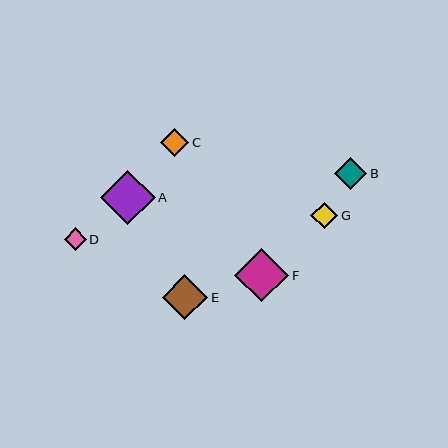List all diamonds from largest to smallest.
From largest to smallest: A, F, E, B, C, G, D.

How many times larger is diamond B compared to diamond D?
Diamond B is approximately 1.4 times the size of diamond D.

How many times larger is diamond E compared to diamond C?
Diamond E is approximately 1.6 times the size of diamond C.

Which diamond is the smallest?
Diamond D is the smallest with a size of approximately 22 pixels.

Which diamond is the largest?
Diamond A is the largest with a size of approximately 55 pixels.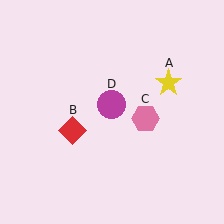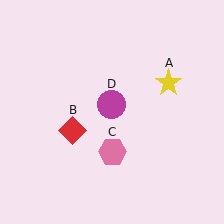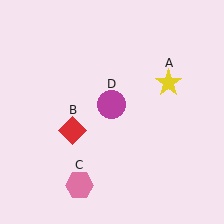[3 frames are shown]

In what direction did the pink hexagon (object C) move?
The pink hexagon (object C) moved down and to the left.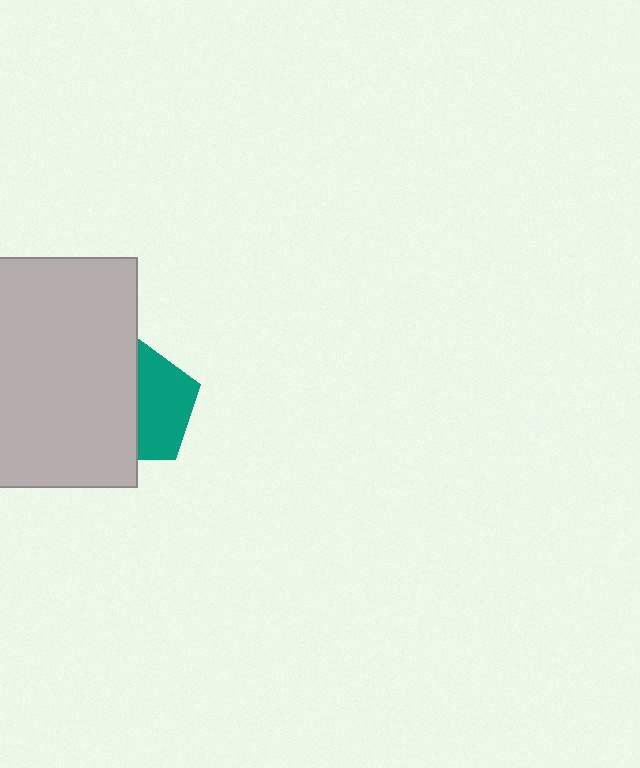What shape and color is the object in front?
The object in front is a light gray rectangle.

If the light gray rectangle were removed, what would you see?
You would see the complete teal pentagon.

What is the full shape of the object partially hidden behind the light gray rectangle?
The partially hidden object is a teal pentagon.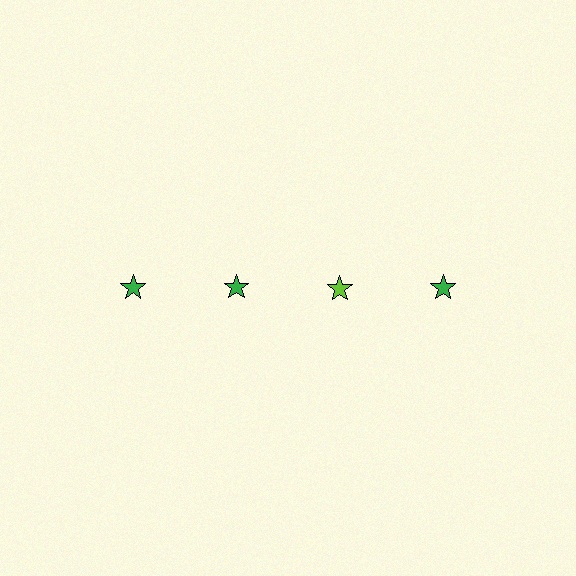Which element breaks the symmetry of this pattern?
The lime star in the top row, center column breaks the symmetry. All other shapes are green stars.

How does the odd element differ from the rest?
It has a different color: lime instead of green.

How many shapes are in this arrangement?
There are 4 shapes arranged in a grid pattern.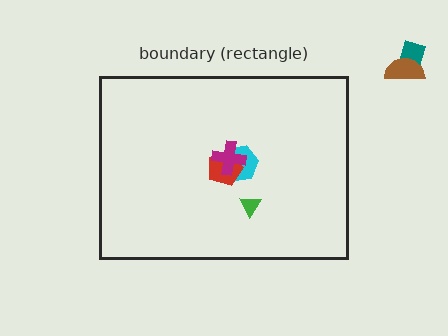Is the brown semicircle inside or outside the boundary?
Outside.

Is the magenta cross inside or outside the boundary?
Inside.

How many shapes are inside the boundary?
4 inside, 2 outside.